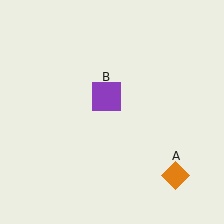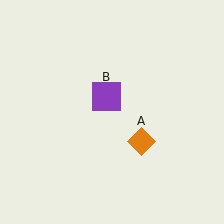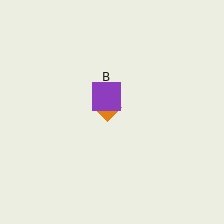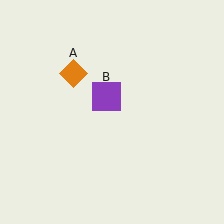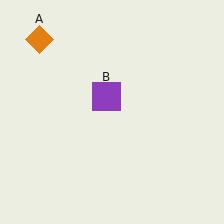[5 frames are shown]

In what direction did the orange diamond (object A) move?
The orange diamond (object A) moved up and to the left.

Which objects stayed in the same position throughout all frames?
Purple square (object B) remained stationary.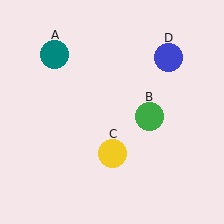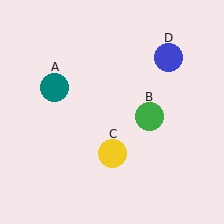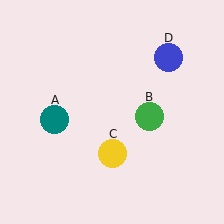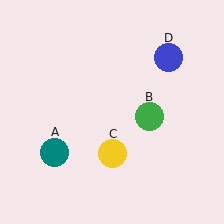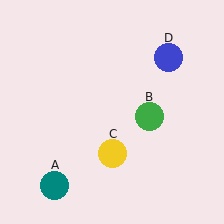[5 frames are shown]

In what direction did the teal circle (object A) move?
The teal circle (object A) moved down.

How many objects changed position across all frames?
1 object changed position: teal circle (object A).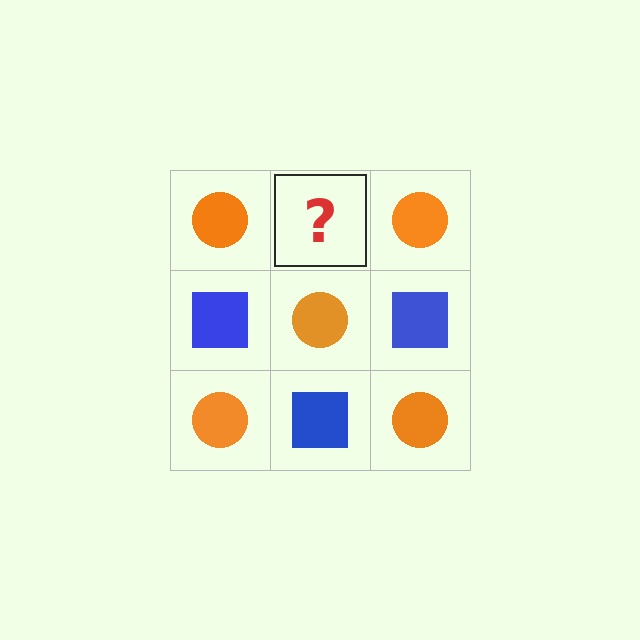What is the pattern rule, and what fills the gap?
The rule is that it alternates orange circle and blue square in a checkerboard pattern. The gap should be filled with a blue square.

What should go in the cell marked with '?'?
The missing cell should contain a blue square.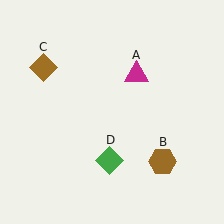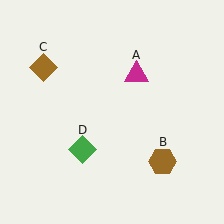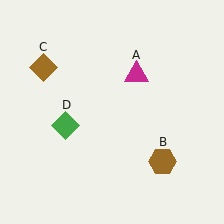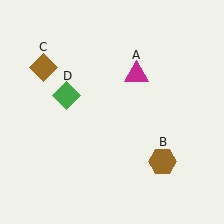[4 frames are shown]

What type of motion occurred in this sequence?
The green diamond (object D) rotated clockwise around the center of the scene.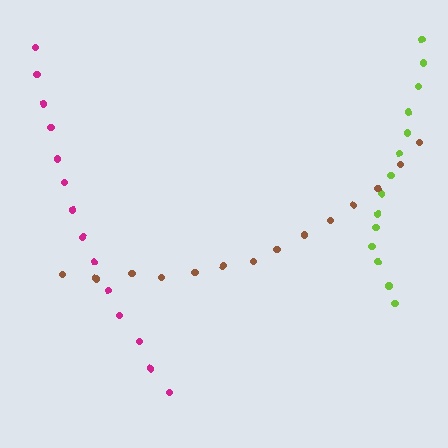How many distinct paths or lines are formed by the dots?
There are 3 distinct paths.